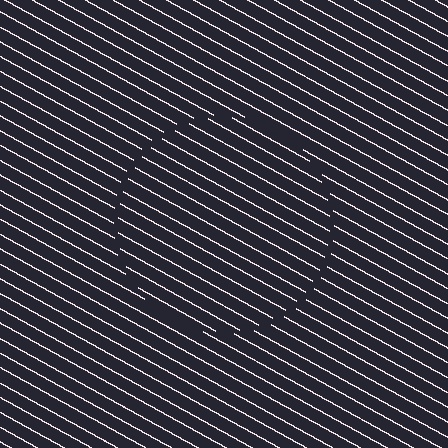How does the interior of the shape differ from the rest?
The interior of the shape contains the same grating, shifted by half a period — the contour is defined by the phase discontinuity where line-ends from the inner and outer gratings abut.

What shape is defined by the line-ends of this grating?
An illusory circle. The interior of the shape contains the same grating, shifted by half a period — the contour is defined by the phase discontinuity where line-ends from the inner and outer gratings abut.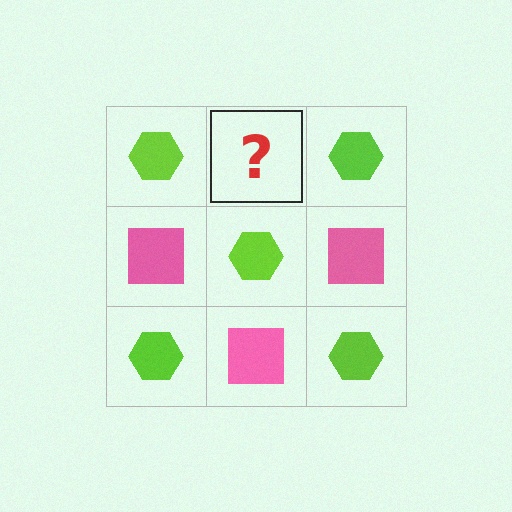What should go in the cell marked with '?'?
The missing cell should contain a pink square.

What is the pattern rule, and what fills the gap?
The rule is that it alternates lime hexagon and pink square in a checkerboard pattern. The gap should be filled with a pink square.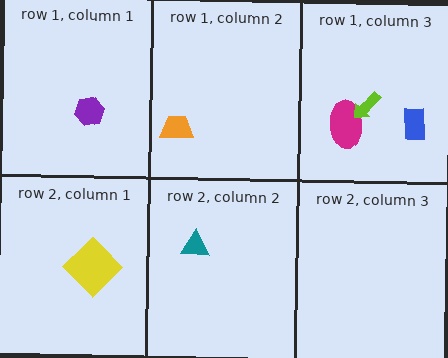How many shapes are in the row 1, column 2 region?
1.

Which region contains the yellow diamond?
The row 2, column 1 region.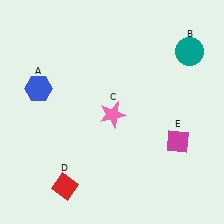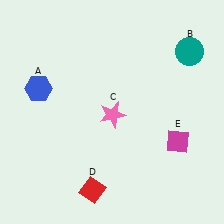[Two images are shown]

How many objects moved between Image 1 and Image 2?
1 object moved between the two images.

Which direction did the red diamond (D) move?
The red diamond (D) moved right.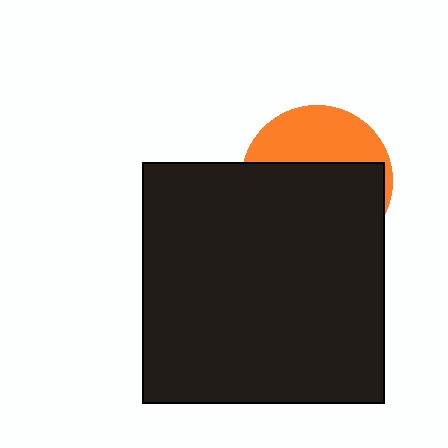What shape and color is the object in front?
The object in front is a black square.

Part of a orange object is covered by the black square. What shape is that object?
It is a circle.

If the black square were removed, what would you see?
You would see the complete orange circle.